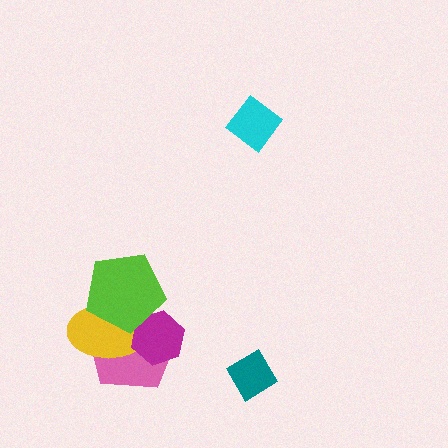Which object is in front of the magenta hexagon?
The lime pentagon is in front of the magenta hexagon.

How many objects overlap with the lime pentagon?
3 objects overlap with the lime pentagon.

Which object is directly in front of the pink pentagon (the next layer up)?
The yellow ellipse is directly in front of the pink pentagon.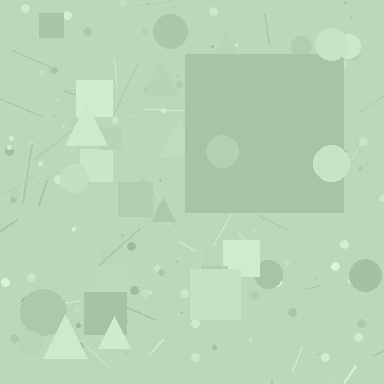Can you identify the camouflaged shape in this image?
The camouflaged shape is a square.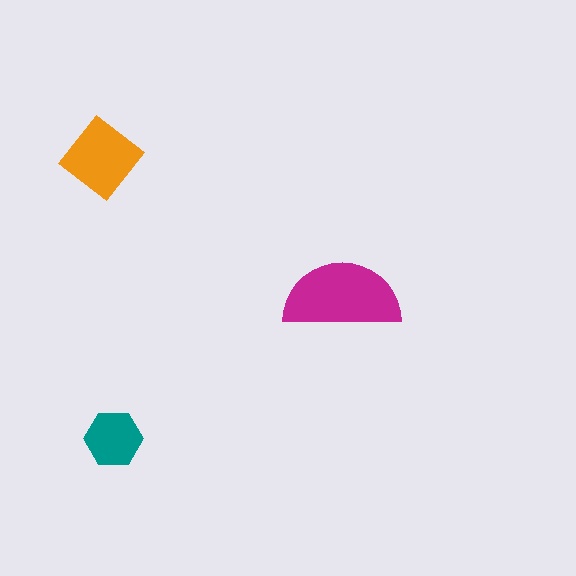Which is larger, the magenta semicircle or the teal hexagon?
The magenta semicircle.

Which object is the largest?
The magenta semicircle.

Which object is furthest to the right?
The magenta semicircle is rightmost.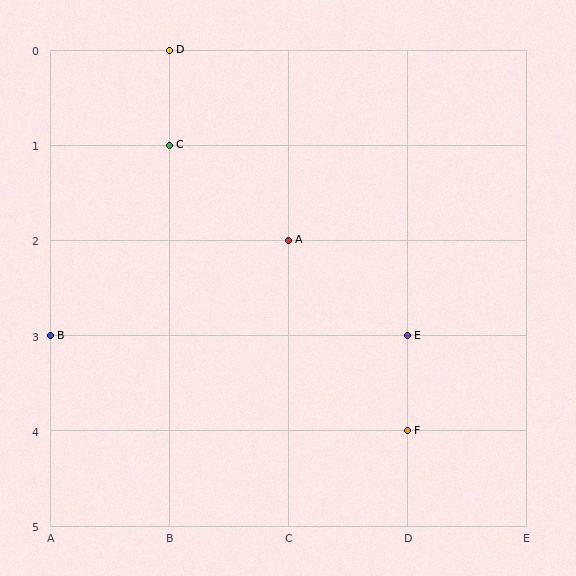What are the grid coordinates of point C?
Point C is at grid coordinates (B, 1).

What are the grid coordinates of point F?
Point F is at grid coordinates (D, 4).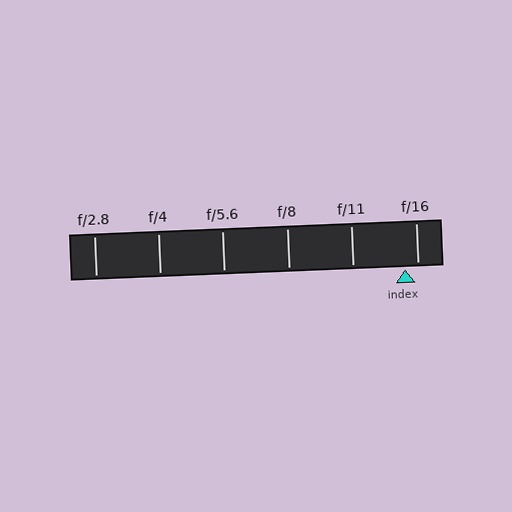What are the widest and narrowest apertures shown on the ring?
The widest aperture shown is f/2.8 and the narrowest is f/16.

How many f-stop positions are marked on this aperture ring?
There are 6 f-stop positions marked.